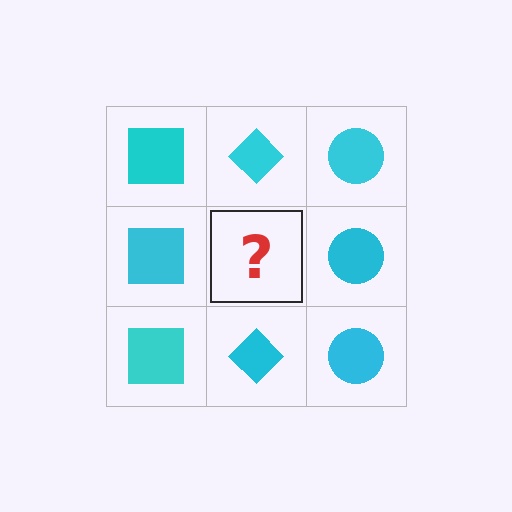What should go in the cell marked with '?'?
The missing cell should contain a cyan diamond.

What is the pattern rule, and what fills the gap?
The rule is that each column has a consistent shape. The gap should be filled with a cyan diamond.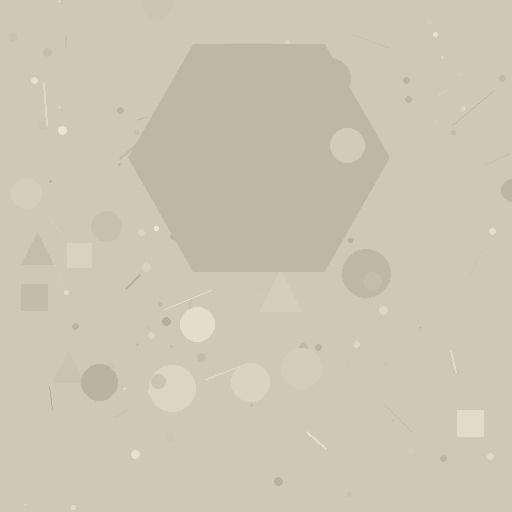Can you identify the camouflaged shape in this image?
The camouflaged shape is a hexagon.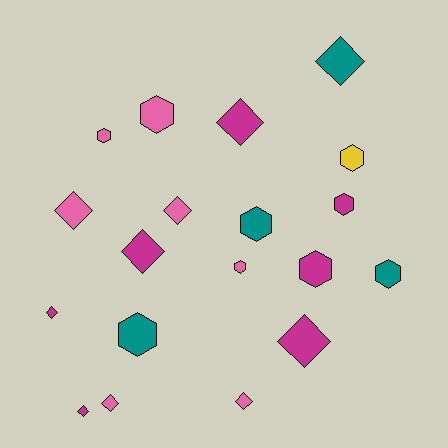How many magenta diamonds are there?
There are 5 magenta diamonds.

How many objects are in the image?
There are 19 objects.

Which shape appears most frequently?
Diamond, with 10 objects.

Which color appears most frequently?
Pink, with 7 objects.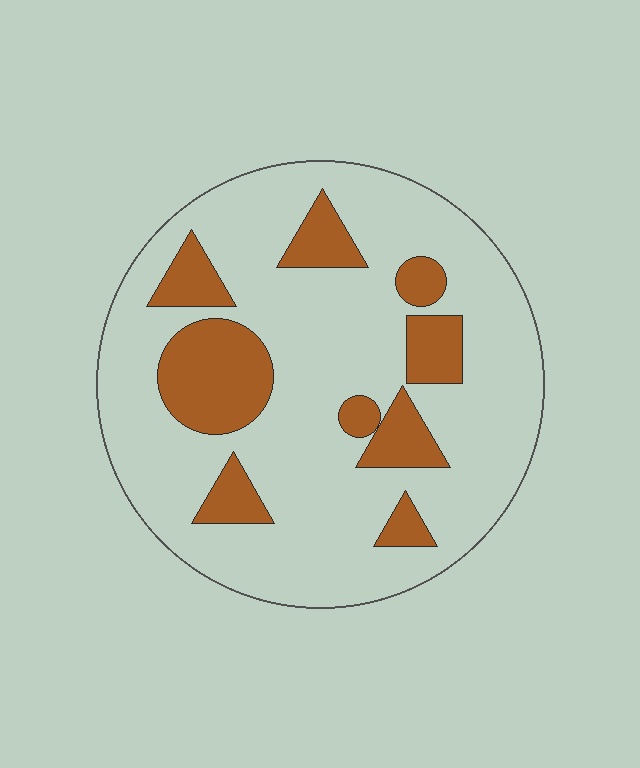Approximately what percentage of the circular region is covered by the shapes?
Approximately 20%.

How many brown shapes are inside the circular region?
9.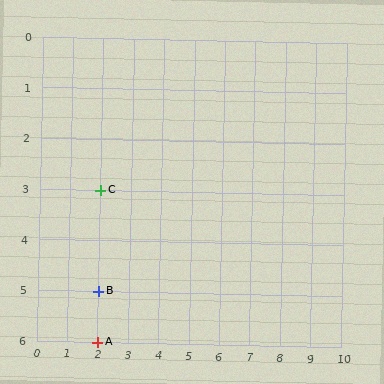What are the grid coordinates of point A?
Point A is at grid coordinates (2, 6).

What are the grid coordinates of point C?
Point C is at grid coordinates (2, 3).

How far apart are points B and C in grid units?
Points B and C are 2 rows apart.